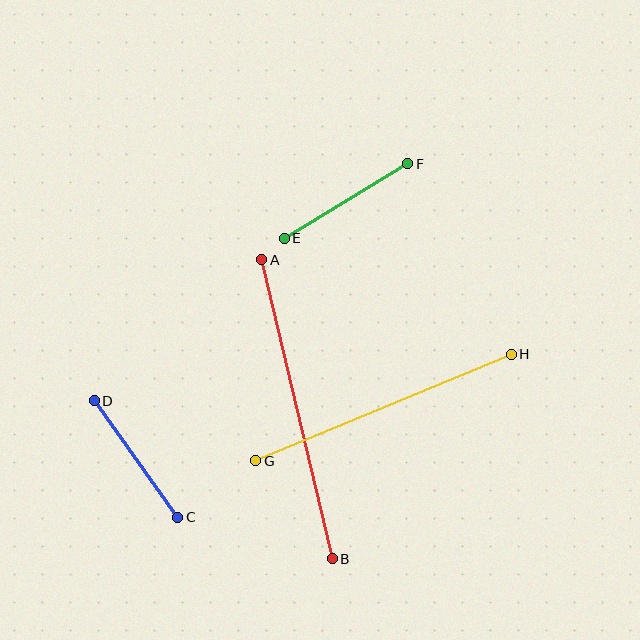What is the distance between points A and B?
The distance is approximately 307 pixels.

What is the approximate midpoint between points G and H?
The midpoint is at approximately (384, 408) pixels.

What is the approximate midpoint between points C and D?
The midpoint is at approximately (136, 459) pixels.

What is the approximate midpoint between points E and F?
The midpoint is at approximately (346, 201) pixels.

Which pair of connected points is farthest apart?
Points A and B are farthest apart.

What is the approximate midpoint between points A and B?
The midpoint is at approximately (297, 409) pixels.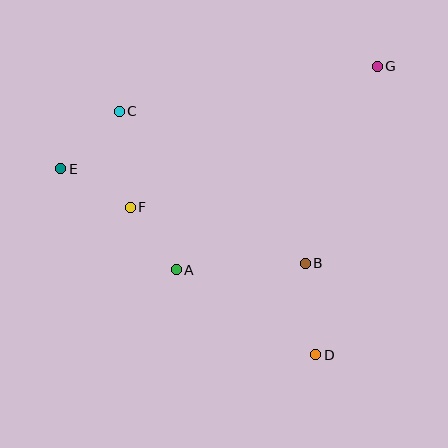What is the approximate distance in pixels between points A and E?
The distance between A and E is approximately 153 pixels.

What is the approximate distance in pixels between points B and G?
The distance between B and G is approximately 210 pixels.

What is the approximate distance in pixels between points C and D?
The distance between C and D is approximately 313 pixels.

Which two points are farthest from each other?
Points E and G are farthest from each other.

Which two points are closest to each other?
Points A and F are closest to each other.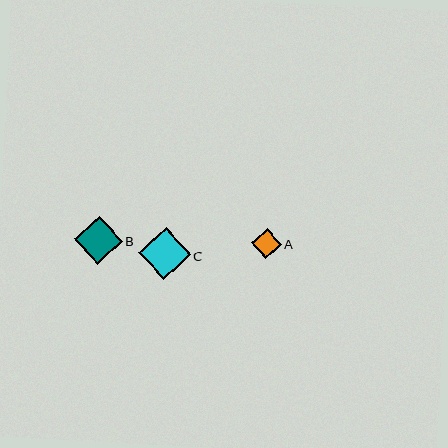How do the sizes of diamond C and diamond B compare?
Diamond C and diamond B are approximately the same size.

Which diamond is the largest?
Diamond C is the largest with a size of approximately 52 pixels.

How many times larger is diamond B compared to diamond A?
Diamond B is approximately 1.6 times the size of diamond A.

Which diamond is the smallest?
Diamond A is the smallest with a size of approximately 30 pixels.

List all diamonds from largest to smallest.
From largest to smallest: C, B, A.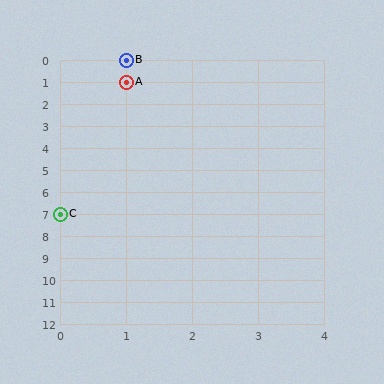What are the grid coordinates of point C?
Point C is at grid coordinates (0, 7).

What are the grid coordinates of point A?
Point A is at grid coordinates (1, 1).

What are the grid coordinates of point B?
Point B is at grid coordinates (1, 0).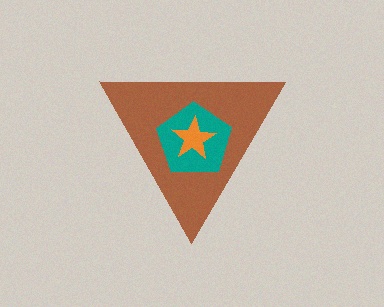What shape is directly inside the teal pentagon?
The orange star.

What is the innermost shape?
The orange star.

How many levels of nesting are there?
3.